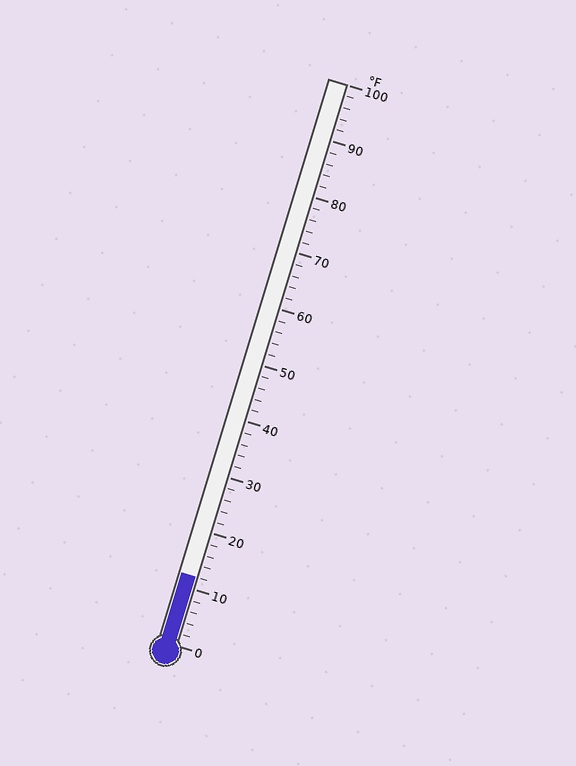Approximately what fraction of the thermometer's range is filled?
The thermometer is filled to approximately 10% of its range.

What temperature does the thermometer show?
The thermometer shows approximately 12°F.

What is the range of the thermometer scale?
The thermometer scale ranges from 0°F to 100°F.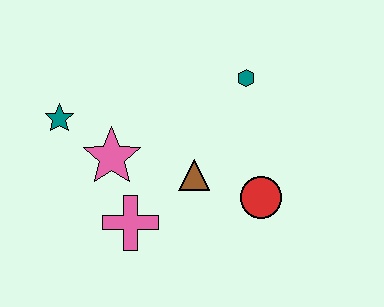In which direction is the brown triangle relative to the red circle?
The brown triangle is to the left of the red circle.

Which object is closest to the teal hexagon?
The brown triangle is closest to the teal hexagon.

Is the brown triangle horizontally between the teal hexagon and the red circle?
No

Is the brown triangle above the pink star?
No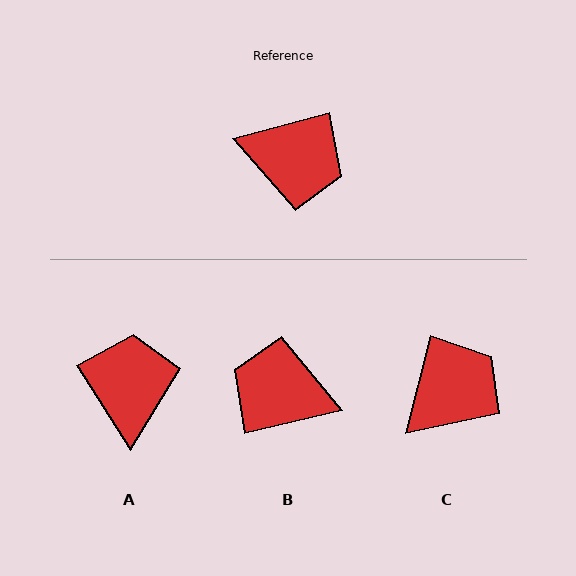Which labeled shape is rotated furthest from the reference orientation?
B, about 178 degrees away.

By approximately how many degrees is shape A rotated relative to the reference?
Approximately 108 degrees counter-clockwise.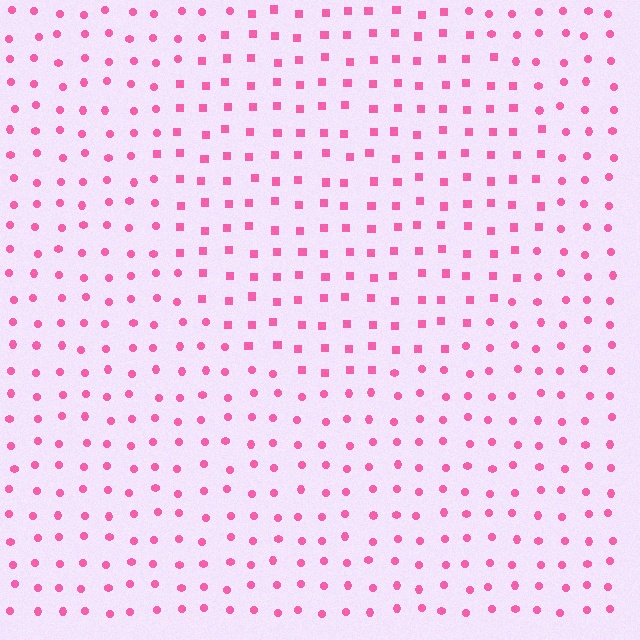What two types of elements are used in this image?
The image uses squares inside the circle region and circles outside it.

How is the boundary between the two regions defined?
The boundary is defined by a change in element shape: squares inside vs. circles outside. All elements share the same color and spacing.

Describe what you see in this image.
The image is filled with small pink elements arranged in a uniform grid. A circle-shaped region contains squares, while the surrounding area contains circles. The boundary is defined purely by the change in element shape.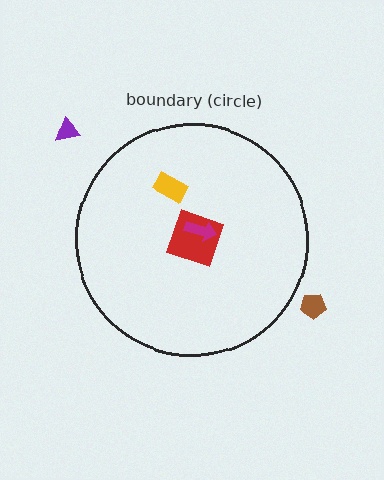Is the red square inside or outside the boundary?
Inside.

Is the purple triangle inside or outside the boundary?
Outside.